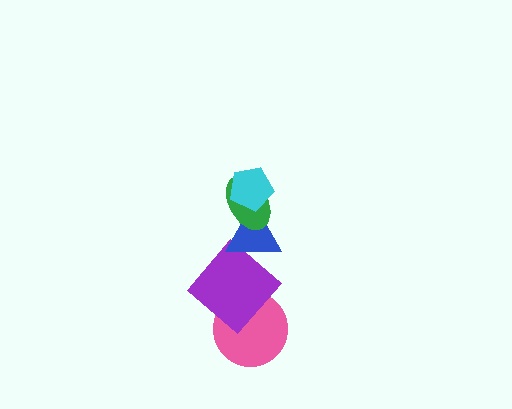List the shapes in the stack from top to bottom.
From top to bottom: the cyan pentagon, the green ellipse, the blue triangle, the purple diamond, the pink circle.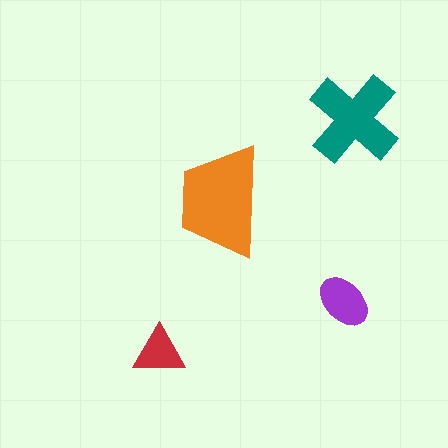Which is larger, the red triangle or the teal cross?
The teal cross.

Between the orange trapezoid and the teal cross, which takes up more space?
The orange trapezoid.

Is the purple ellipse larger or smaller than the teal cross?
Smaller.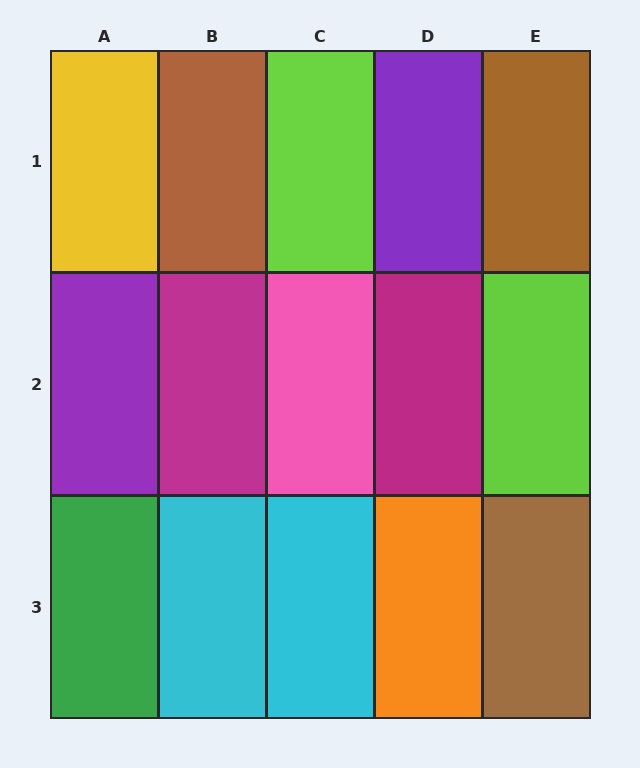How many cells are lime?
2 cells are lime.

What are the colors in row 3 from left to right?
Green, cyan, cyan, orange, brown.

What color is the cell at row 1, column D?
Purple.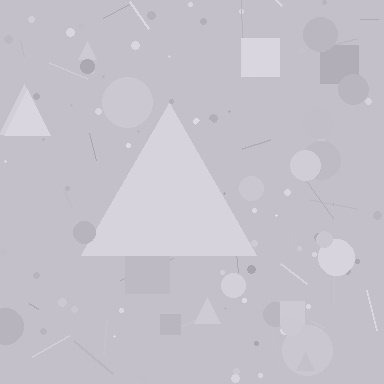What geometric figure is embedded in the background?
A triangle is embedded in the background.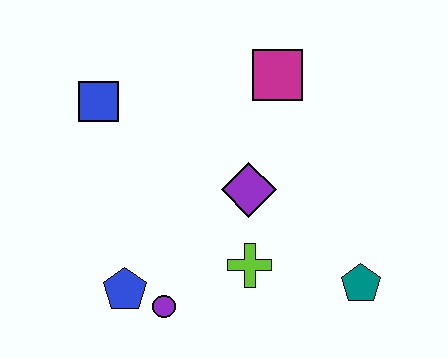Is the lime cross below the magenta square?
Yes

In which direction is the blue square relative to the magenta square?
The blue square is to the left of the magenta square.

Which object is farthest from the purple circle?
The magenta square is farthest from the purple circle.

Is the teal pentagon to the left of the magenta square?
No